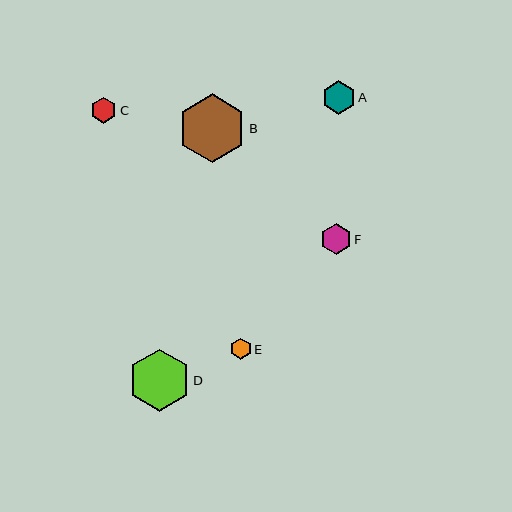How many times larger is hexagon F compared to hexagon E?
Hexagon F is approximately 1.4 times the size of hexagon E.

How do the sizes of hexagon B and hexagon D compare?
Hexagon B and hexagon D are approximately the same size.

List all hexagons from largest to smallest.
From largest to smallest: B, D, A, F, C, E.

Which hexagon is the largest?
Hexagon B is the largest with a size of approximately 68 pixels.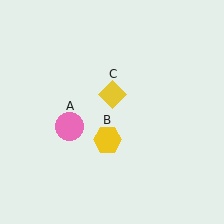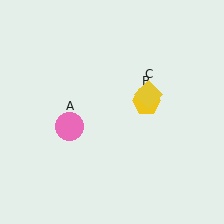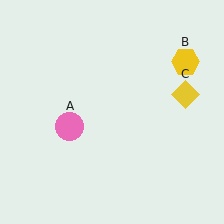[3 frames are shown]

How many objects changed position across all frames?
2 objects changed position: yellow hexagon (object B), yellow diamond (object C).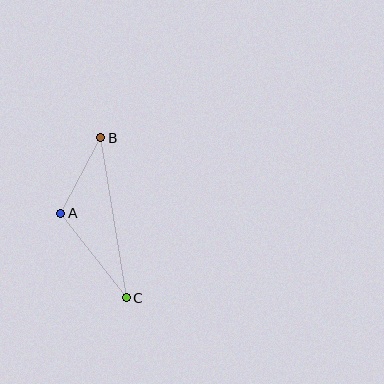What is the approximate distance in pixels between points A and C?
The distance between A and C is approximately 107 pixels.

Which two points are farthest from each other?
Points B and C are farthest from each other.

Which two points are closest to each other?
Points A and B are closest to each other.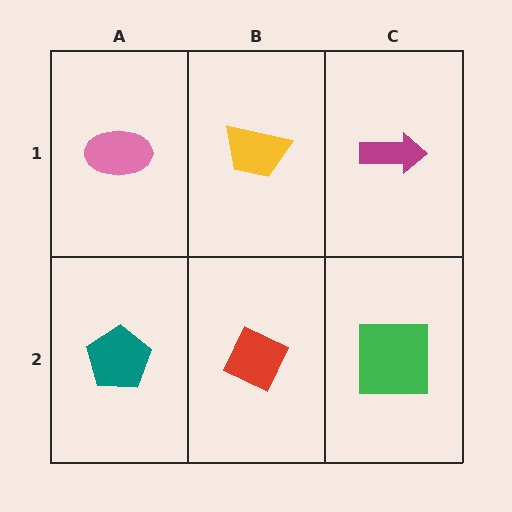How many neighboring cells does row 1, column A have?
2.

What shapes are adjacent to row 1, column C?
A green square (row 2, column C), a yellow trapezoid (row 1, column B).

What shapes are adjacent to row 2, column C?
A magenta arrow (row 1, column C), a red diamond (row 2, column B).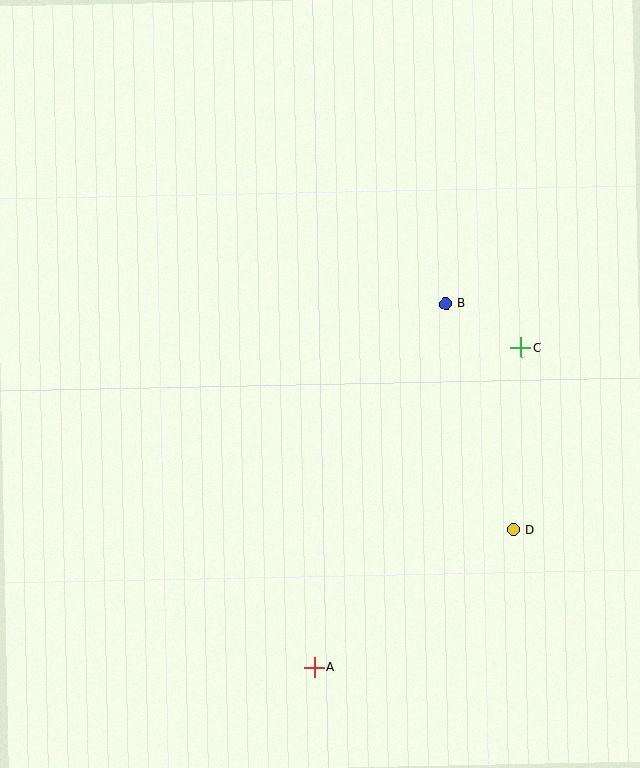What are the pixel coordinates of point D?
Point D is at (513, 530).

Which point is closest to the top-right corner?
Point B is closest to the top-right corner.